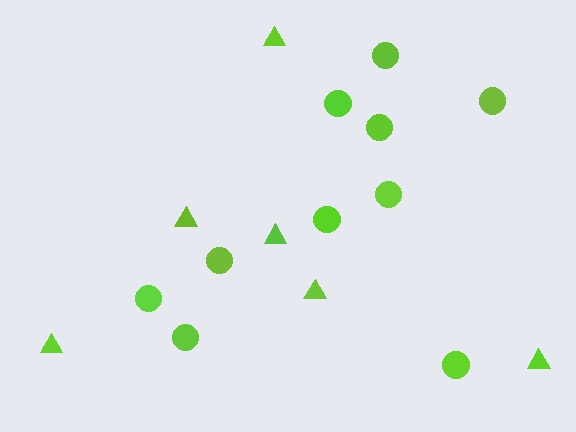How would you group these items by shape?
There are 2 groups: one group of circles (10) and one group of triangles (6).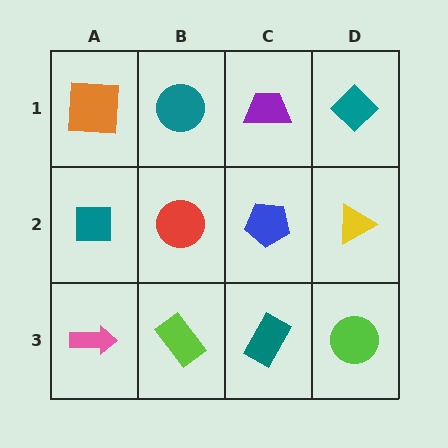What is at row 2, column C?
A blue pentagon.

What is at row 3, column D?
A lime circle.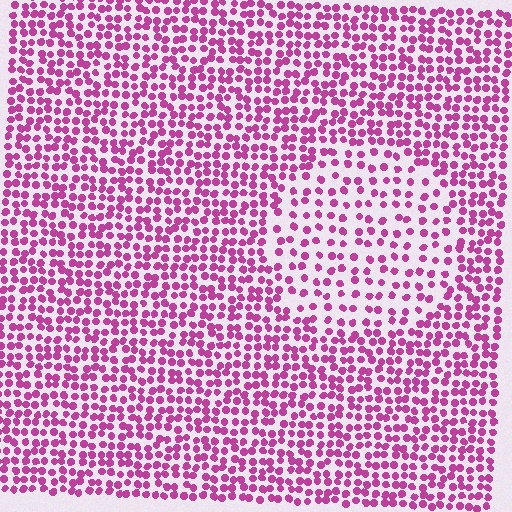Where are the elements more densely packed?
The elements are more densely packed outside the circle boundary.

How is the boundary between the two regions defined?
The boundary is defined by a change in element density (approximately 1.9x ratio). All elements are the same color, size, and shape.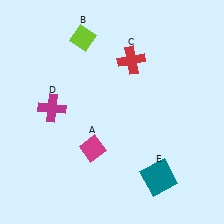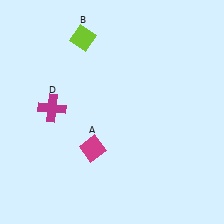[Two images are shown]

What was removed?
The teal square (E), the red cross (C) were removed in Image 2.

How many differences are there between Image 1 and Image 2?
There are 2 differences between the two images.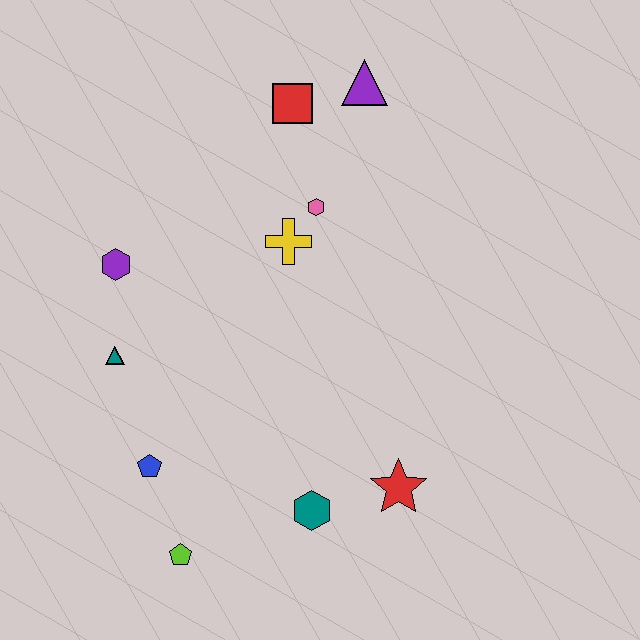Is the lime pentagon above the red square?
No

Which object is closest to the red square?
The purple triangle is closest to the red square.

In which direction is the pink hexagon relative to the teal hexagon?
The pink hexagon is above the teal hexagon.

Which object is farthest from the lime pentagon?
The purple triangle is farthest from the lime pentagon.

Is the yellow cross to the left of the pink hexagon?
Yes